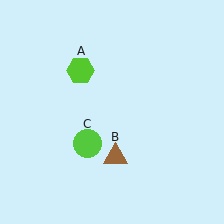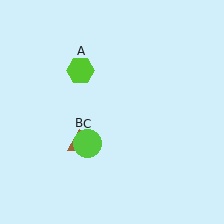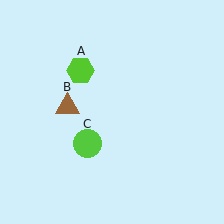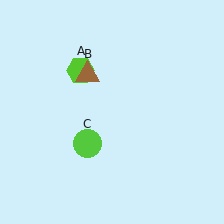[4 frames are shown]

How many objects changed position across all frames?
1 object changed position: brown triangle (object B).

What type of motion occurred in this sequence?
The brown triangle (object B) rotated clockwise around the center of the scene.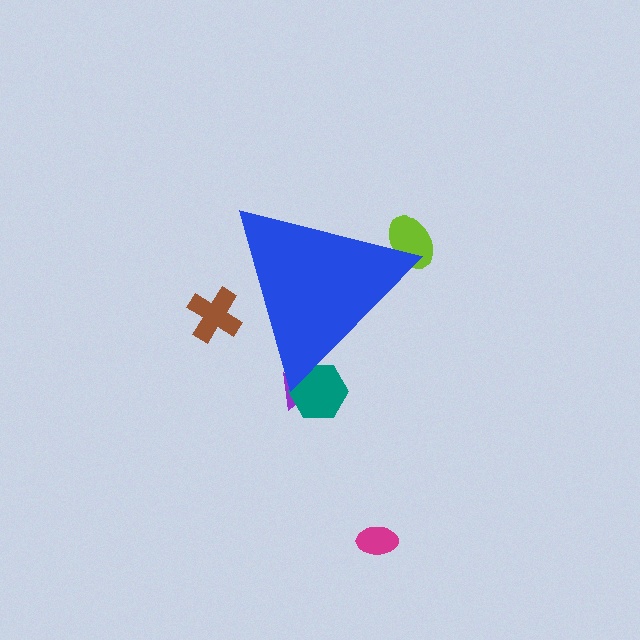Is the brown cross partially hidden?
Yes, the brown cross is partially hidden behind the blue triangle.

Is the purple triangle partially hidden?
Yes, the purple triangle is partially hidden behind the blue triangle.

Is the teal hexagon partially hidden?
Yes, the teal hexagon is partially hidden behind the blue triangle.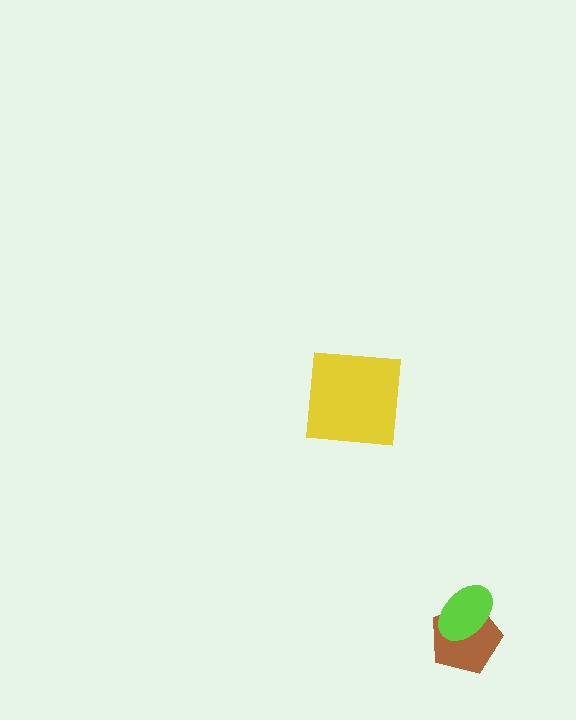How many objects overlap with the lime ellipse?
1 object overlaps with the lime ellipse.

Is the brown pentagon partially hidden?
Yes, it is partially covered by another shape.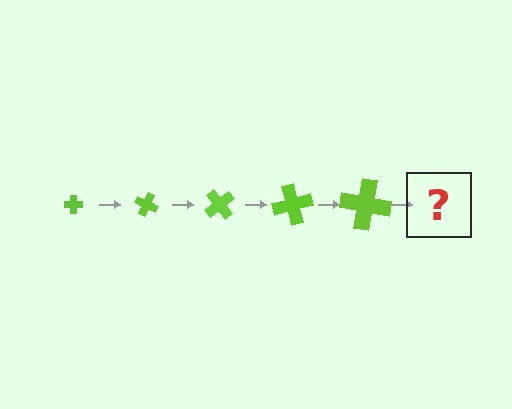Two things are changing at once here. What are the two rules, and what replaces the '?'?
The two rules are that the cross grows larger each step and it rotates 25 degrees each step. The '?' should be a cross, larger than the previous one and rotated 125 degrees from the start.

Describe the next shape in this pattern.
It should be a cross, larger than the previous one and rotated 125 degrees from the start.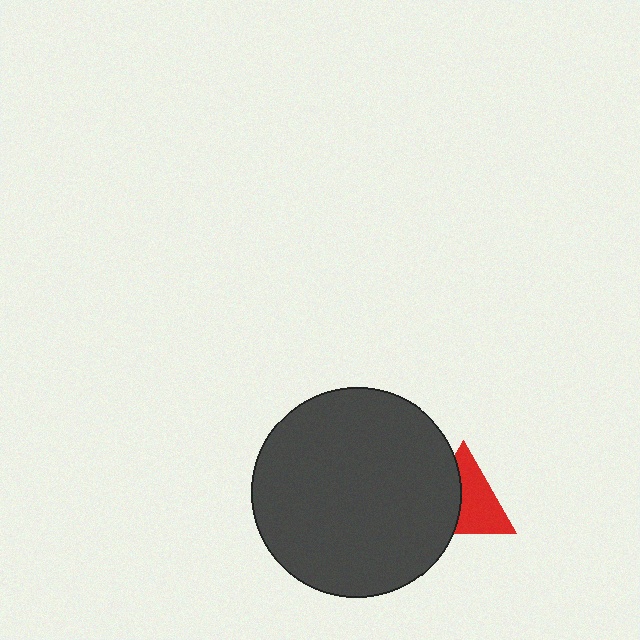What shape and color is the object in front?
The object in front is a dark gray circle.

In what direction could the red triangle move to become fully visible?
The red triangle could move right. That would shift it out from behind the dark gray circle entirely.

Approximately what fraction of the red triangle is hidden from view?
Roughly 43% of the red triangle is hidden behind the dark gray circle.